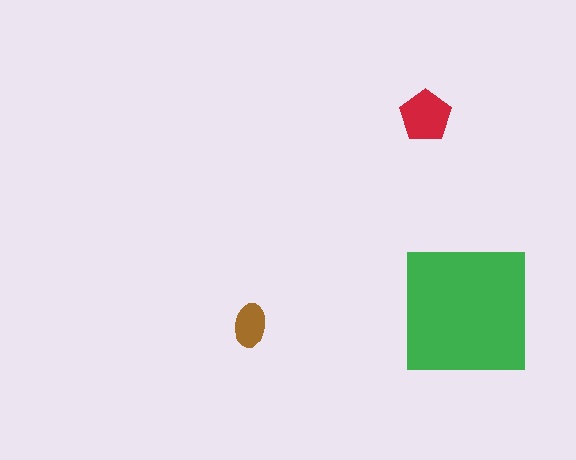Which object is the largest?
The green square.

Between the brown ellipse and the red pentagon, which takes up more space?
The red pentagon.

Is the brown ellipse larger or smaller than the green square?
Smaller.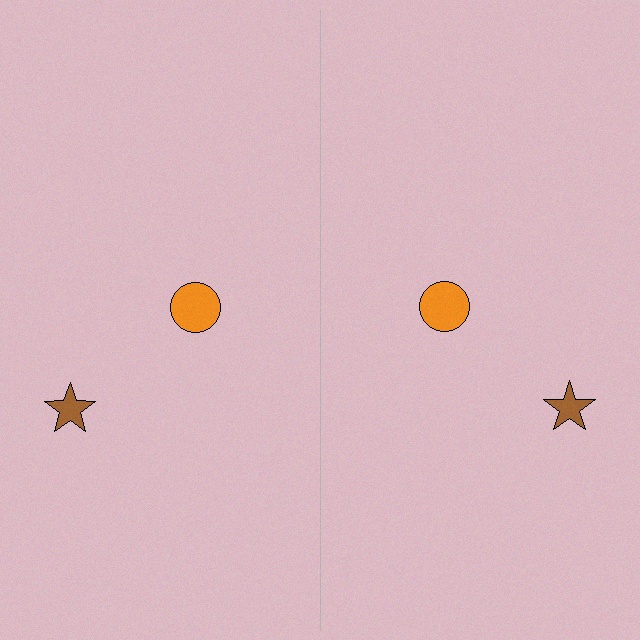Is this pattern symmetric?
Yes, this pattern has bilateral (reflection) symmetry.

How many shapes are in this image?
There are 4 shapes in this image.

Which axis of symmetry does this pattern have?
The pattern has a vertical axis of symmetry running through the center of the image.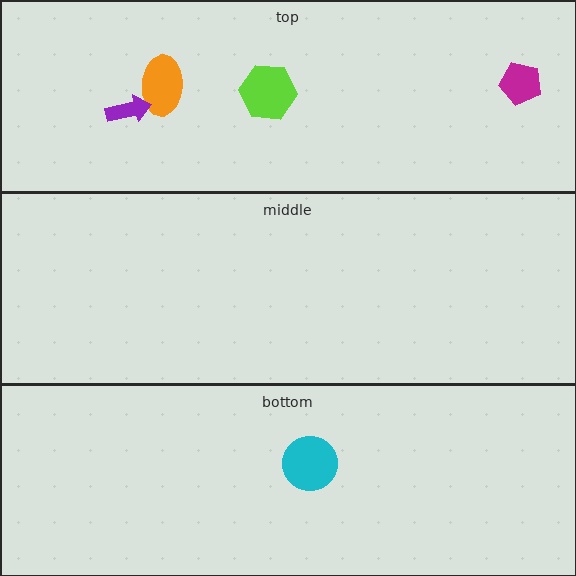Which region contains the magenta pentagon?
The top region.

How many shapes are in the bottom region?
1.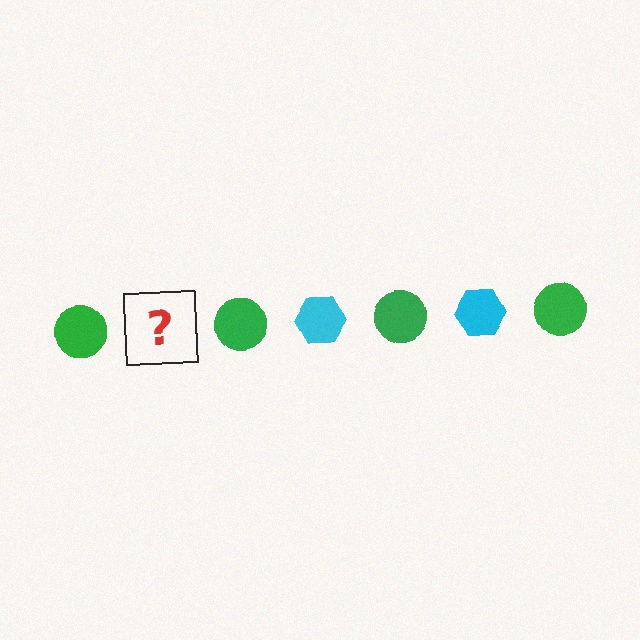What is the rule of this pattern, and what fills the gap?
The rule is that the pattern alternates between green circle and cyan hexagon. The gap should be filled with a cyan hexagon.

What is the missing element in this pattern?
The missing element is a cyan hexagon.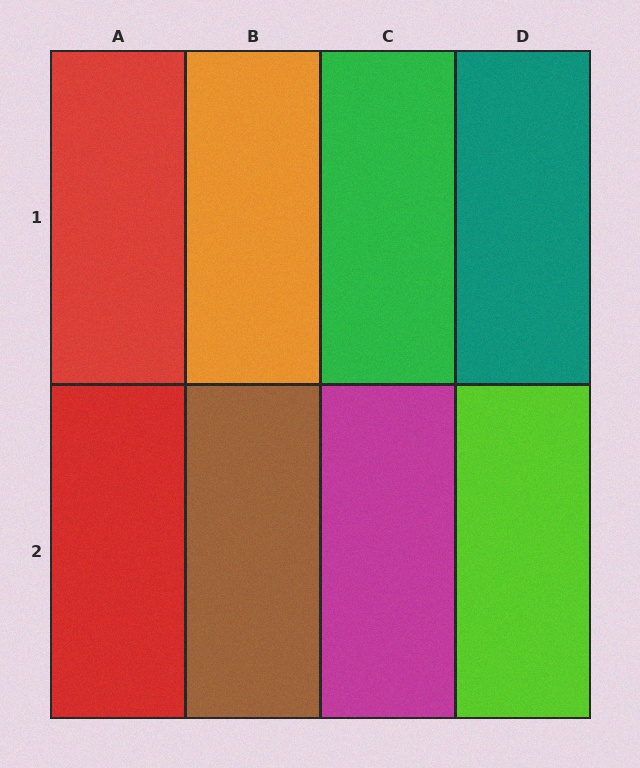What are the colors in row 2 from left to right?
Red, brown, magenta, lime.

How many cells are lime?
1 cell is lime.